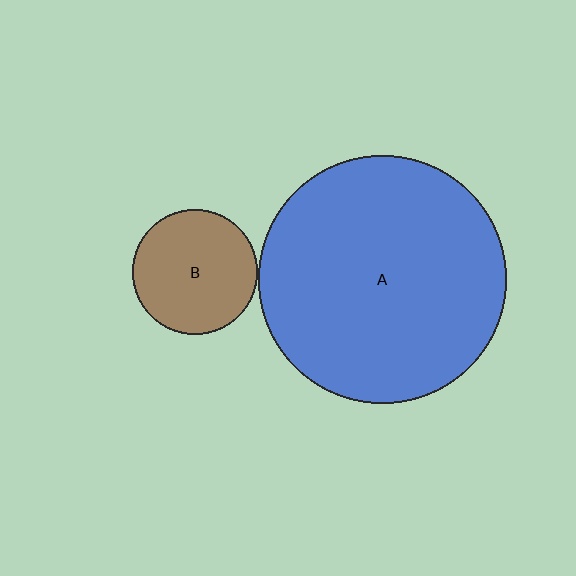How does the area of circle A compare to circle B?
Approximately 3.9 times.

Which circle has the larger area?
Circle A (blue).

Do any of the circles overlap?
No, none of the circles overlap.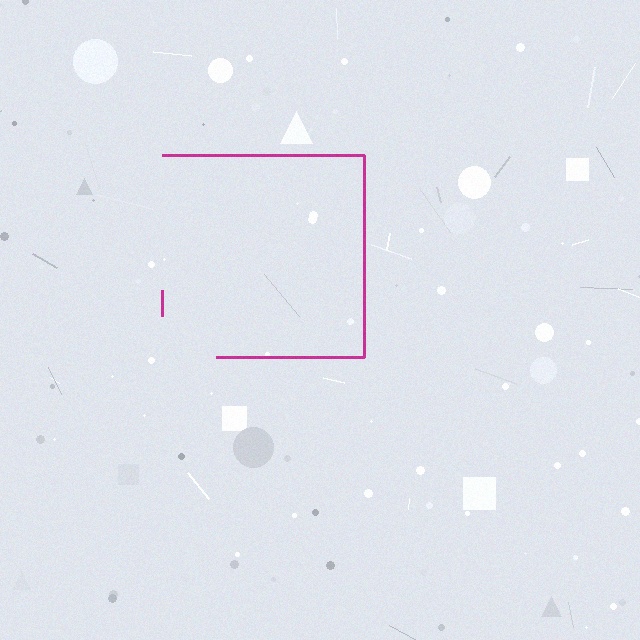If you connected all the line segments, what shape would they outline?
They would outline a square.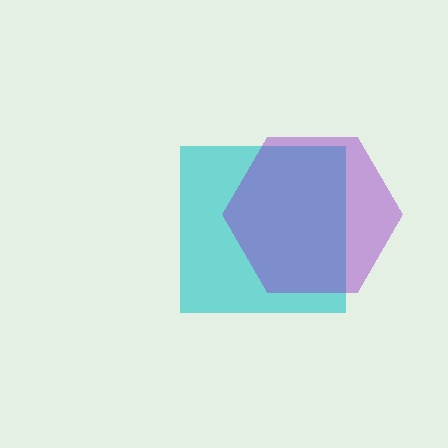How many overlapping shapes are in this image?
There are 2 overlapping shapes in the image.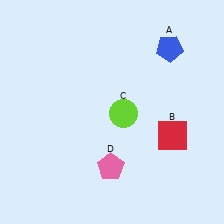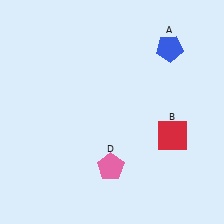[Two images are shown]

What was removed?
The lime circle (C) was removed in Image 2.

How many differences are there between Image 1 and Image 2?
There is 1 difference between the two images.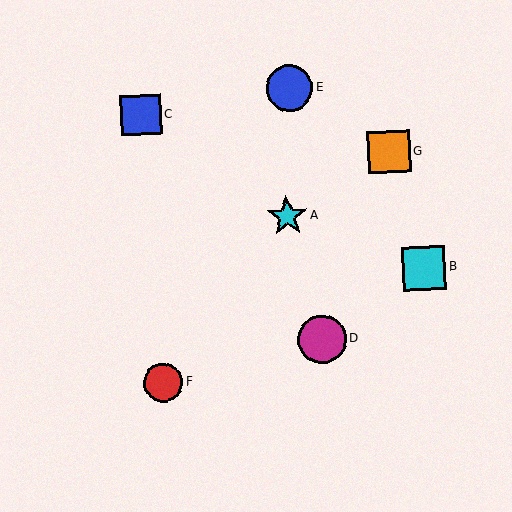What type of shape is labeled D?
Shape D is a magenta circle.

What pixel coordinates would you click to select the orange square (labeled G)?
Click at (389, 152) to select the orange square G.